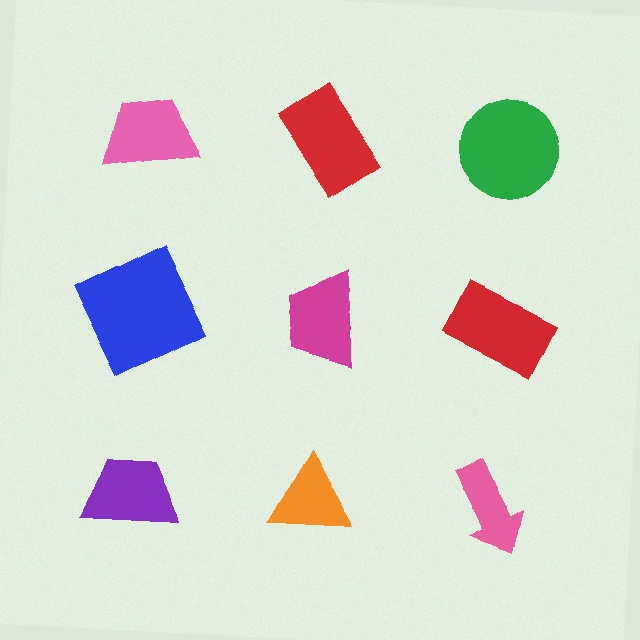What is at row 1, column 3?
A green circle.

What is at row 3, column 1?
A purple trapezoid.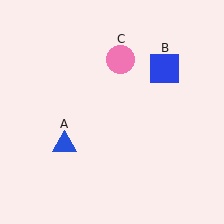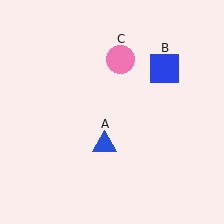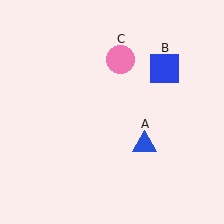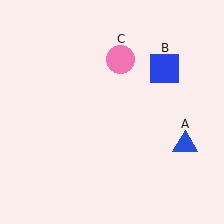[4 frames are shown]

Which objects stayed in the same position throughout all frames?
Blue square (object B) and pink circle (object C) remained stationary.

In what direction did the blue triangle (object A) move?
The blue triangle (object A) moved right.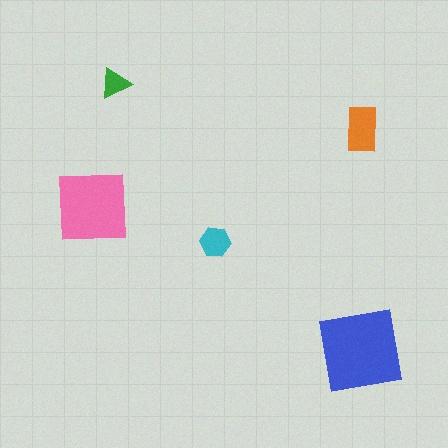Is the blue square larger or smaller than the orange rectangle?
Larger.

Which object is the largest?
The blue square.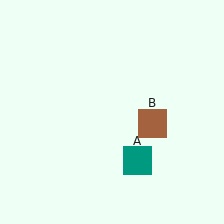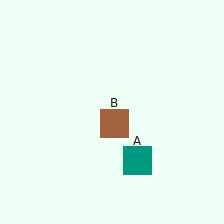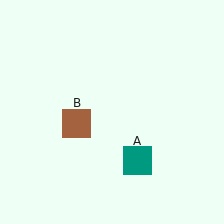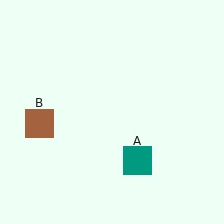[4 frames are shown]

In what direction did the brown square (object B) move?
The brown square (object B) moved left.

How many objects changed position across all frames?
1 object changed position: brown square (object B).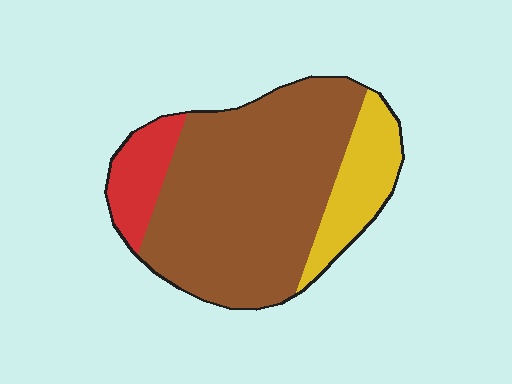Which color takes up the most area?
Brown, at roughly 70%.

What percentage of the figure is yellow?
Yellow takes up about one sixth (1/6) of the figure.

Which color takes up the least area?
Red, at roughly 10%.